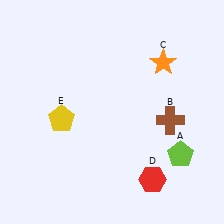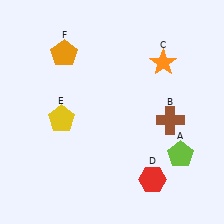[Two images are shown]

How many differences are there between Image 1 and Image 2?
There is 1 difference between the two images.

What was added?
An orange pentagon (F) was added in Image 2.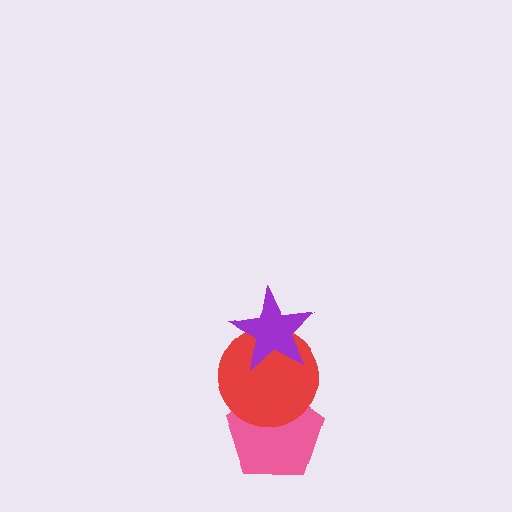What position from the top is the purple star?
The purple star is 1st from the top.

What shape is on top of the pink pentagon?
The red circle is on top of the pink pentagon.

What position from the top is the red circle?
The red circle is 2nd from the top.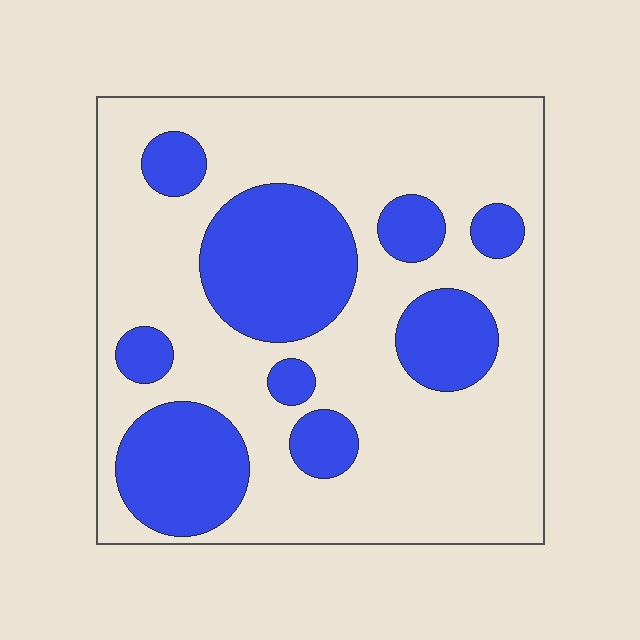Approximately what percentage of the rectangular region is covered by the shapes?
Approximately 30%.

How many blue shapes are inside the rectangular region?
9.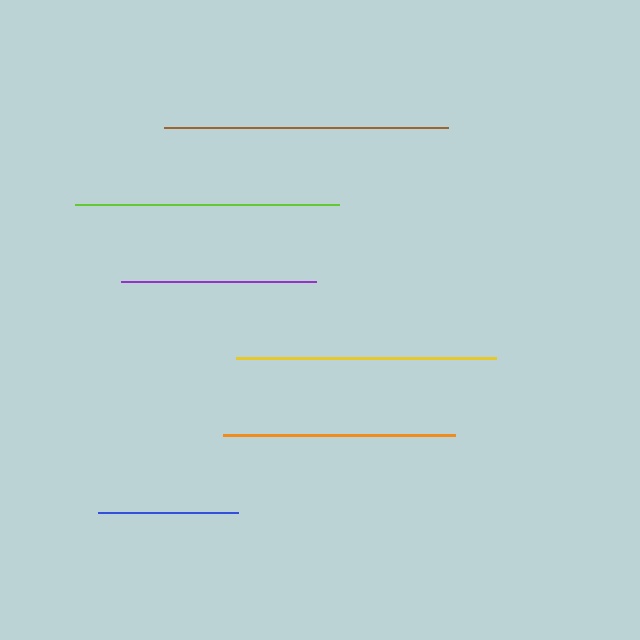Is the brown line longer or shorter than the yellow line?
The brown line is longer than the yellow line.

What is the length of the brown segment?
The brown segment is approximately 284 pixels long.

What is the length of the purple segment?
The purple segment is approximately 195 pixels long.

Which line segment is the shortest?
The blue line is the shortest at approximately 139 pixels.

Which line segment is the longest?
The brown line is the longest at approximately 284 pixels.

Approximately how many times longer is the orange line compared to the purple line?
The orange line is approximately 1.2 times the length of the purple line.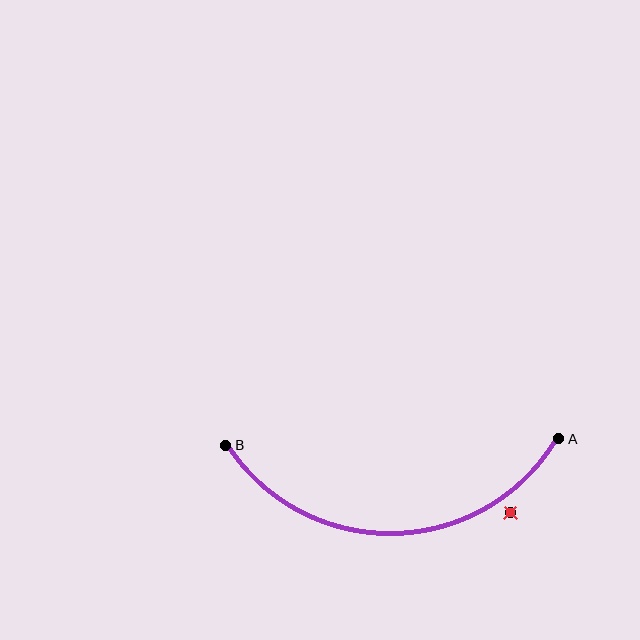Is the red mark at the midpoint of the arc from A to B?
No — the red mark does not lie on the arc at all. It sits slightly outside the curve.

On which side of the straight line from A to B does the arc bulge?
The arc bulges below the straight line connecting A and B.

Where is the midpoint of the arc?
The arc midpoint is the point on the curve farthest from the straight line joining A and B. It sits below that line.